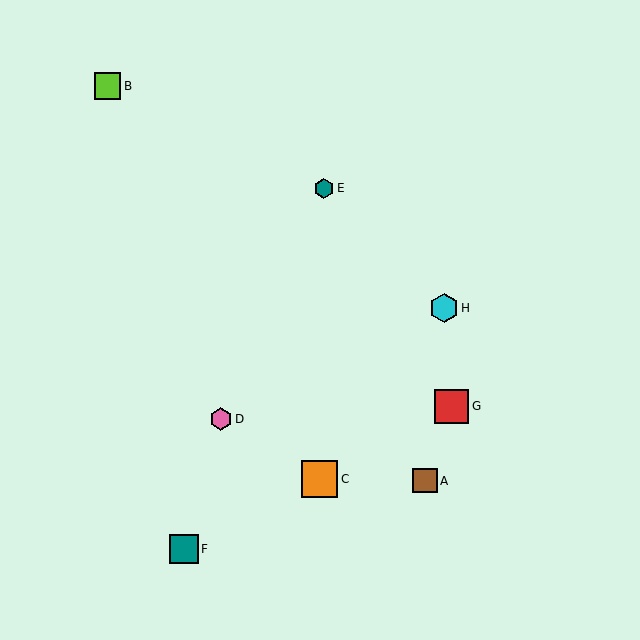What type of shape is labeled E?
Shape E is a teal hexagon.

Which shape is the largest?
The orange square (labeled C) is the largest.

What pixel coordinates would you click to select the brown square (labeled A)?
Click at (425, 481) to select the brown square A.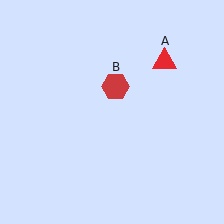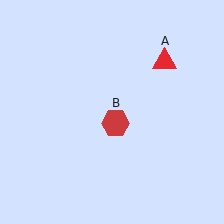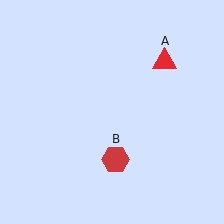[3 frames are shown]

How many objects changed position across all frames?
1 object changed position: red hexagon (object B).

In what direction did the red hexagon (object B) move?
The red hexagon (object B) moved down.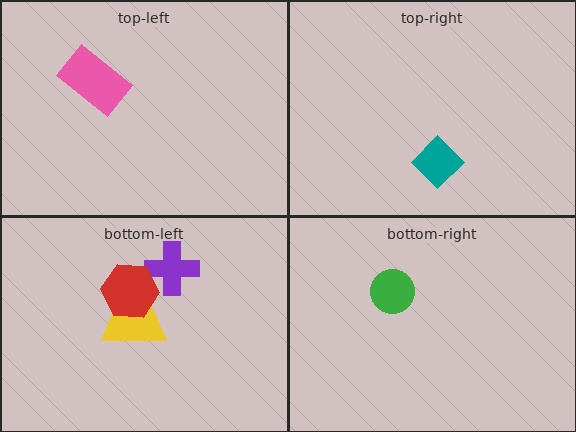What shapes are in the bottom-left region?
The yellow trapezoid, the purple cross, the red hexagon.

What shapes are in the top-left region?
The pink rectangle.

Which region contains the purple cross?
The bottom-left region.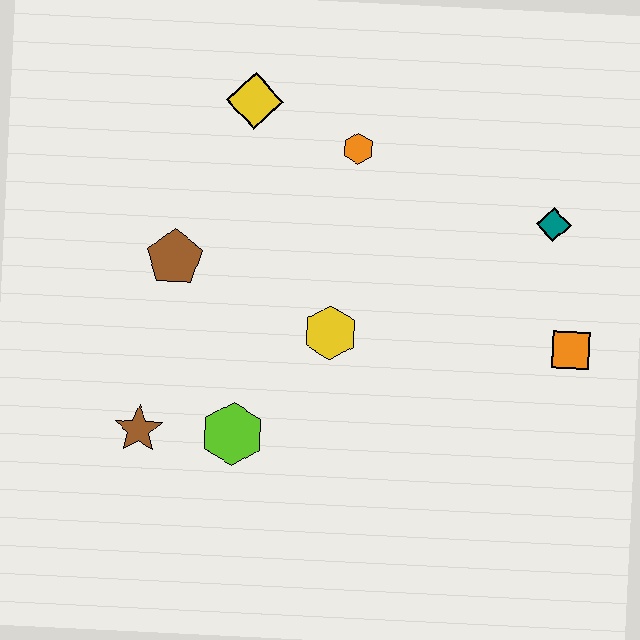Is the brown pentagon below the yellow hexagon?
No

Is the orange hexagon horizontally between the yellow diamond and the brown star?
No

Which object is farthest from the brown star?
The teal diamond is farthest from the brown star.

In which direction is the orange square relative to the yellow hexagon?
The orange square is to the right of the yellow hexagon.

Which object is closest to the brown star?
The lime hexagon is closest to the brown star.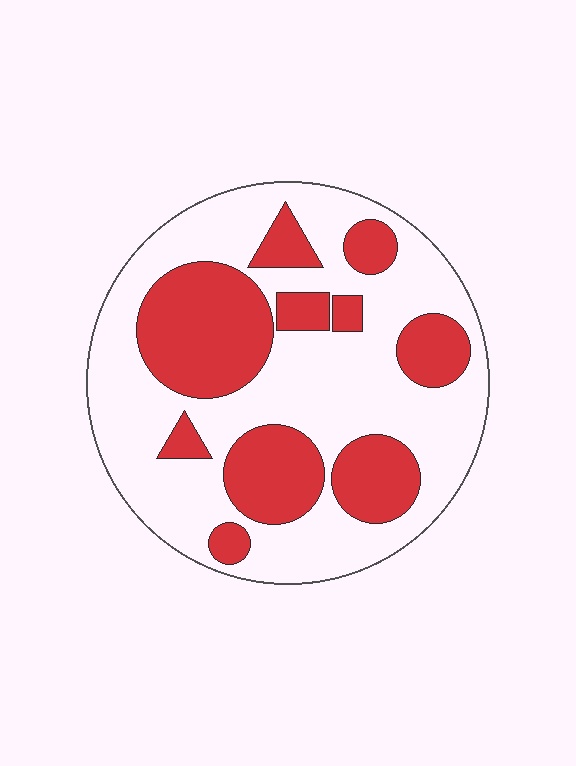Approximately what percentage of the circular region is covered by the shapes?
Approximately 35%.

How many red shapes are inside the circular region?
10.